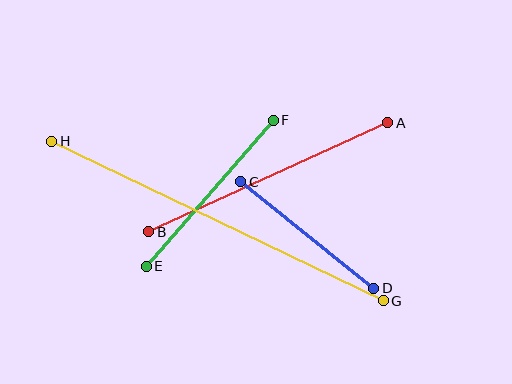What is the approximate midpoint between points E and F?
The midpoint is at approximately (210, 193) pixels.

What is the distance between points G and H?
The distance is approximately 368 pixels.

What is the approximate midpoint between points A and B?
The midpoint is at approximately (268, 177) pixels.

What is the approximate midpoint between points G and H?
The midpoint is at approximately (218, 221) pixels.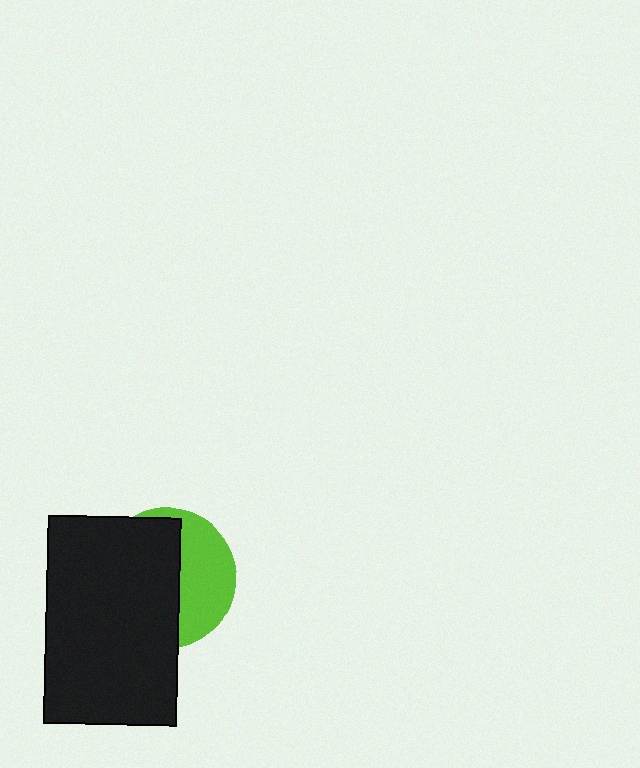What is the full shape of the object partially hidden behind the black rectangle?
The partially hidden object is a lime circle.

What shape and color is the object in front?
The object in front is a black rectangle.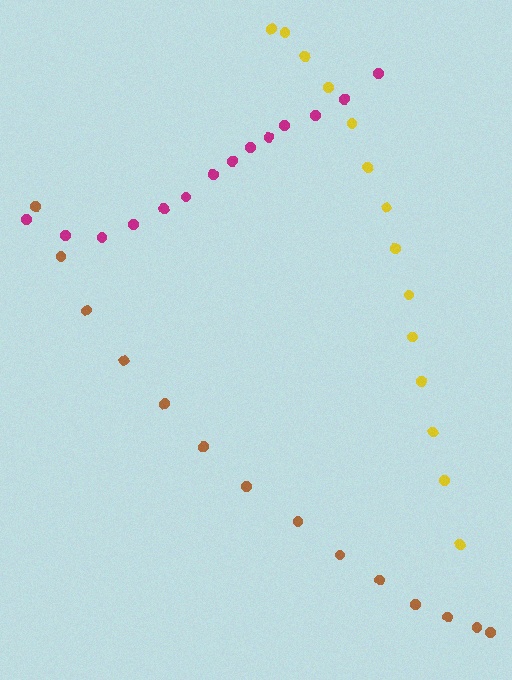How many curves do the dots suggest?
There are 3 distinct paths.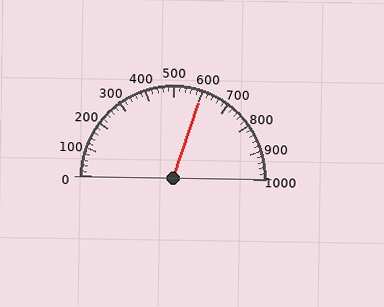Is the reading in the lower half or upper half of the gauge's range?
The reading is in the upper half of the range (0 to 1000).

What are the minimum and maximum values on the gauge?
The gauge ranges from 0 to 1000.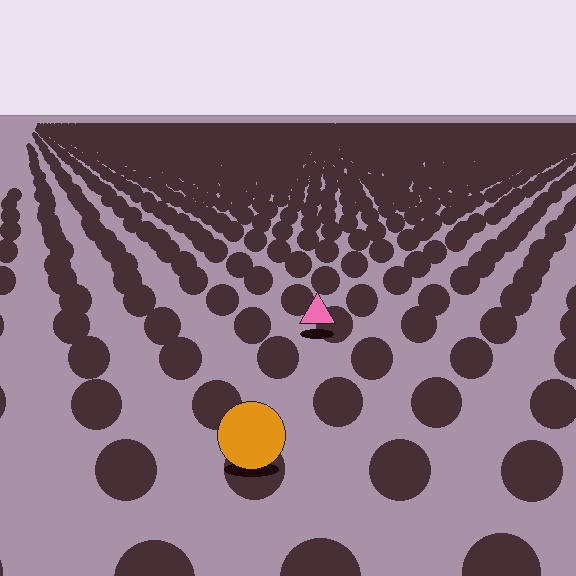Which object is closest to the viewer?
The orange circle is closest. The texture marks near it are larger and more spread out.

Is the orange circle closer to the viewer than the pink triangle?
Yes. The orange circle is closer — you can tell from the texture gradient: the ground texture is coarser near it.